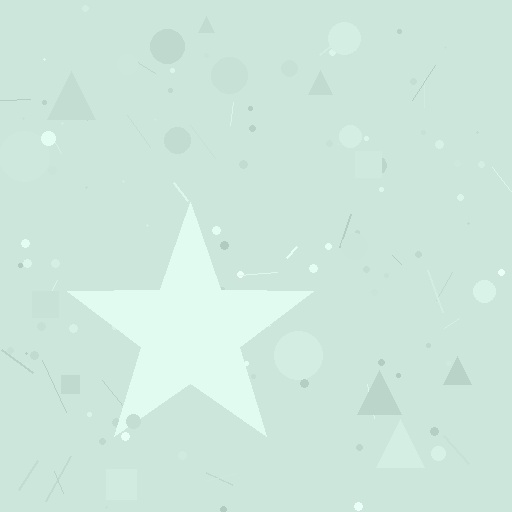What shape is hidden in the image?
A star is hidden in the image.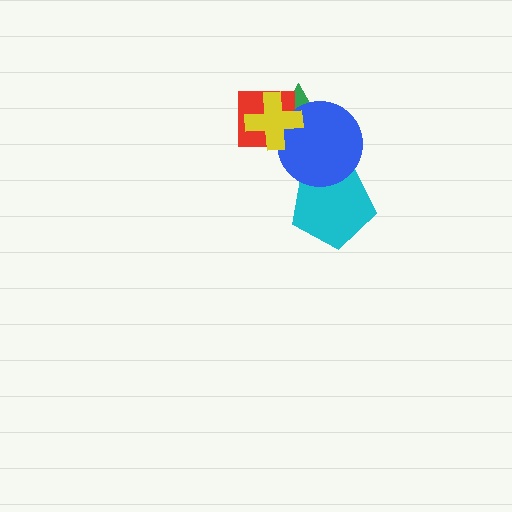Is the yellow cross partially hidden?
No, no other shape covers it.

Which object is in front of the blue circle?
The yellow cross is in front of the blue circle.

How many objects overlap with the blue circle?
4 objects overlap with the blue circle.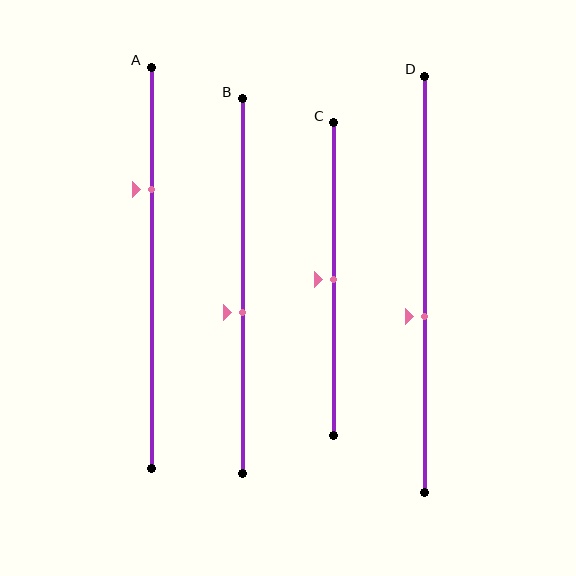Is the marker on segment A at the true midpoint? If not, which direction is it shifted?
No, the marker on segment A is shifted upward by about 20% of the segment length.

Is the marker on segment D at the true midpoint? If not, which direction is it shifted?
No, the marker on segment D is shifted downward by about 8% of the segment length.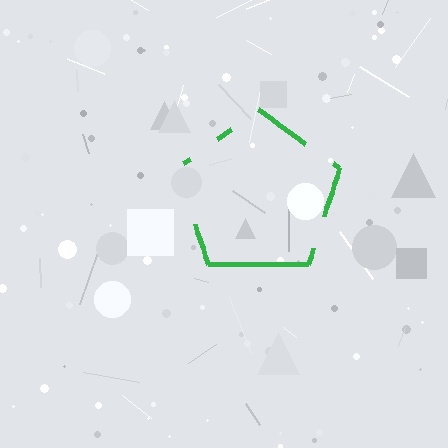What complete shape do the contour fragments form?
The contour fragments form a pentagon.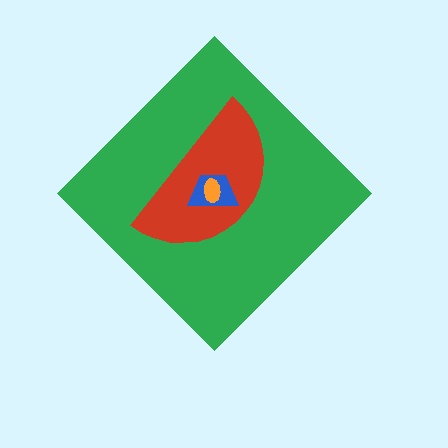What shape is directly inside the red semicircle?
The blue trapezoid.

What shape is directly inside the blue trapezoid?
The orange ellipse.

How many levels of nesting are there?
4.